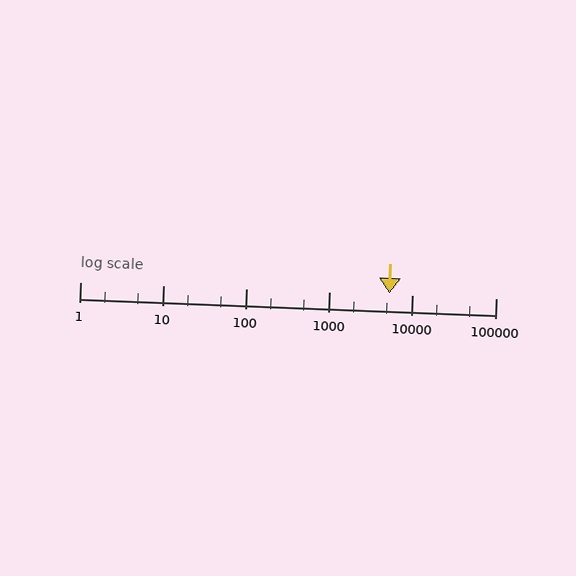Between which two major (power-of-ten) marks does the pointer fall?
The pointer is between 1000 and 10000.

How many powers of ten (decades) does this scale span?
The scale spans 5 decades, from 1 to 100000.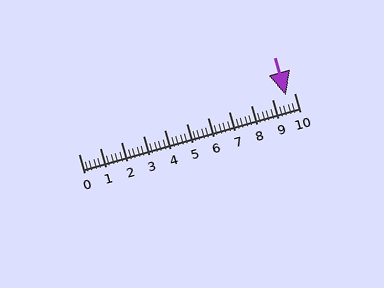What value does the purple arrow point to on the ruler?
The purple arrow points to approximately 9.6.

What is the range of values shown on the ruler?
The ruler shows values from 0 to 10.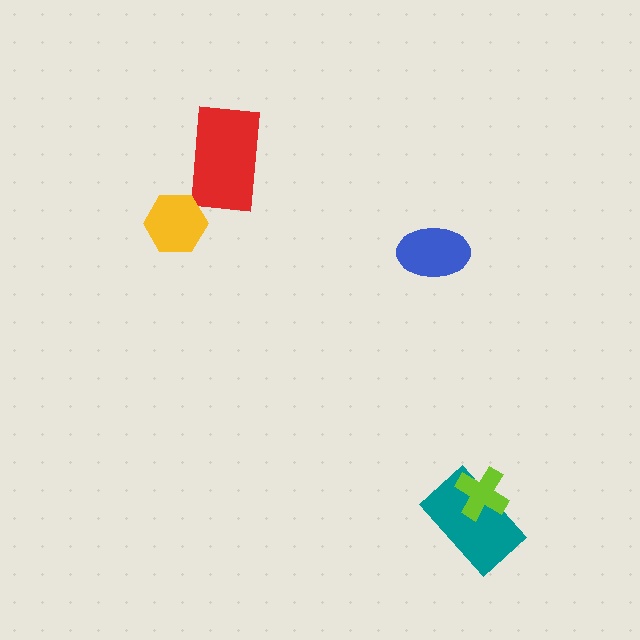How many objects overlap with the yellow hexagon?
0 objects overlap with the yellow hexagon.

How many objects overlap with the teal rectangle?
1 object overlaps with the teal rectangle.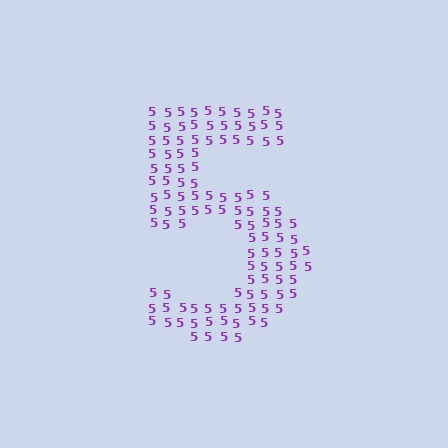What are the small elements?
The small elements are digit 5's.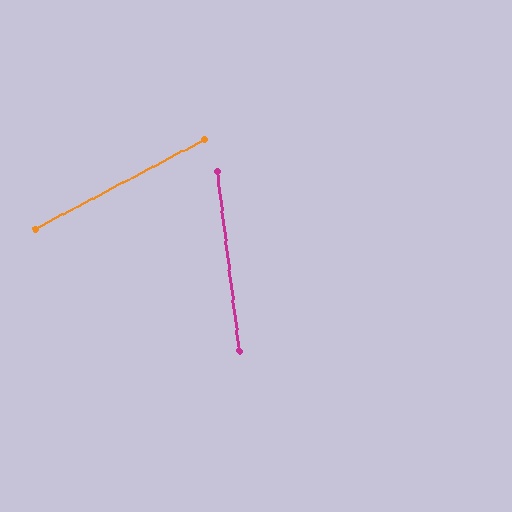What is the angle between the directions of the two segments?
Approximately 69 degrees.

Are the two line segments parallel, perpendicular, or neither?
Neither parallel nor perpendicular — they differ by about 69°.